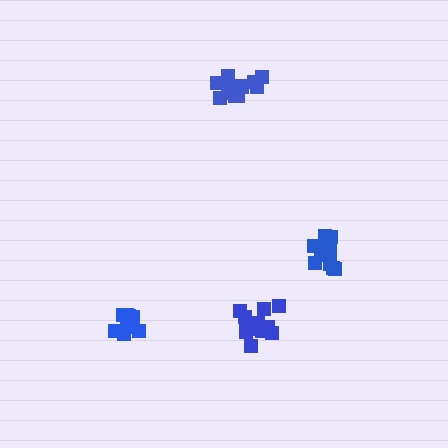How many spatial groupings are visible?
There are 4 spatial groupings.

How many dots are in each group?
Group 1: 10 dots, Group 2: 12 dots, Group 3: 10 dots, Group 4: 14 dots (46 total).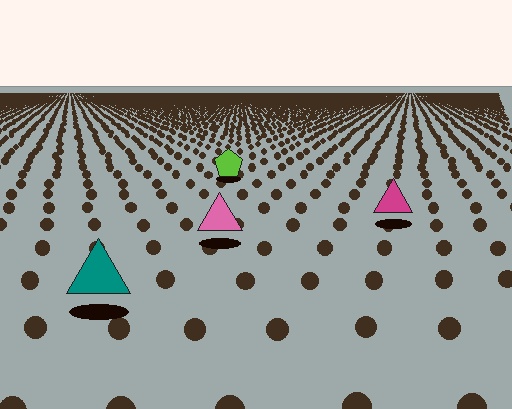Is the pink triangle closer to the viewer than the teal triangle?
No. The teal triangle is closer — you can tell from the texture gradient: the ground texture is coarser near it.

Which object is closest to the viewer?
The teal triangle is closest. The texture marks near it are larger and more spread out.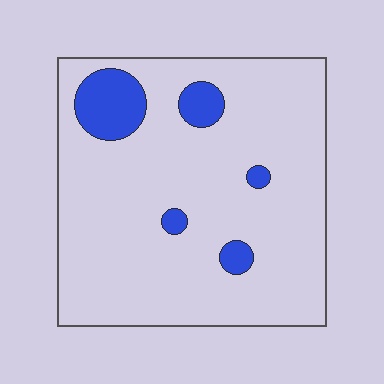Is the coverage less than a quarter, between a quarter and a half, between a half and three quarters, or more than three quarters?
Less than a quarter.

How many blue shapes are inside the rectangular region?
5.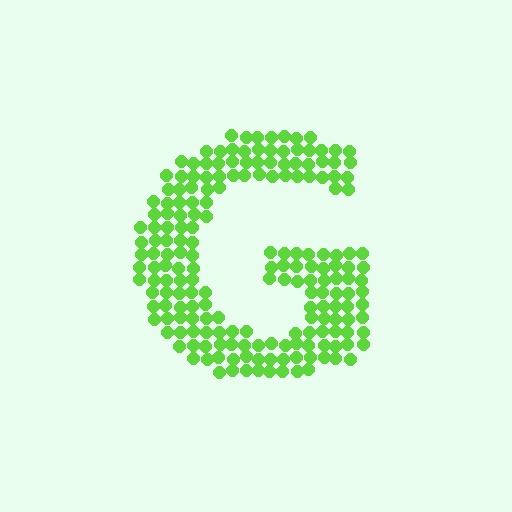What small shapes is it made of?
It is made of small circles.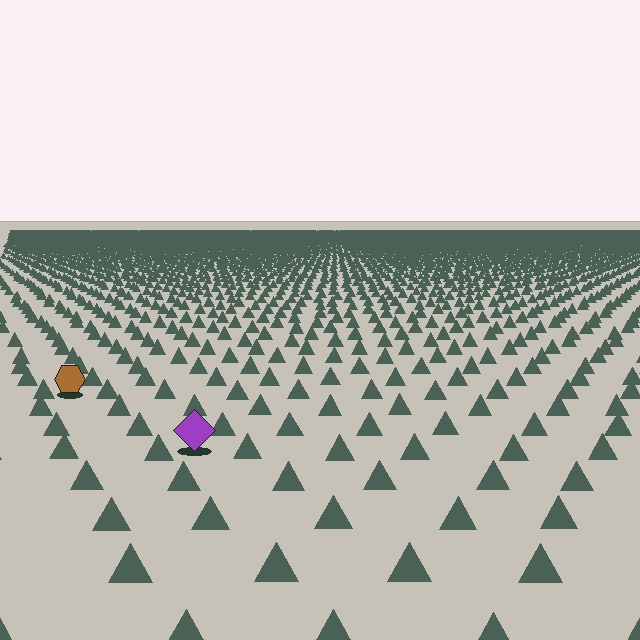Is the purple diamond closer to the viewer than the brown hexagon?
Yes. The purple diamond is closer — you can tell from the texture gradient: the ground texture is coarser near it.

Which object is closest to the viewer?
The purple diamond is closest. The texture marks near it are larger and more spread out.